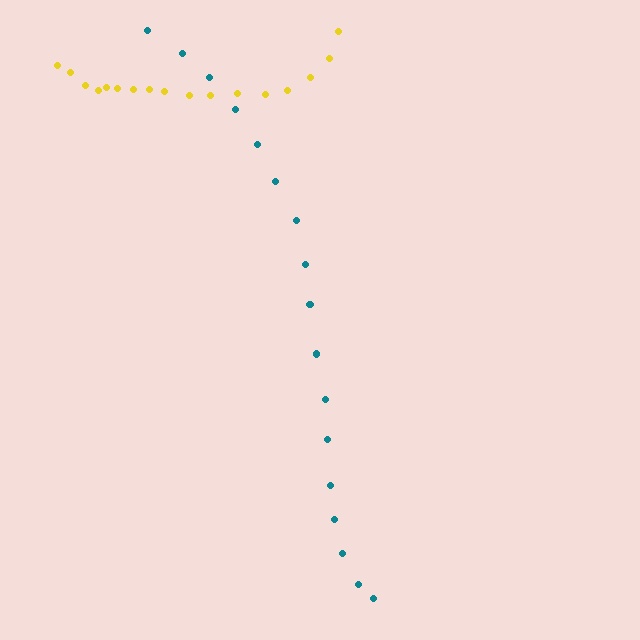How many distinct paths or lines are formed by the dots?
There are 2 distinct paths.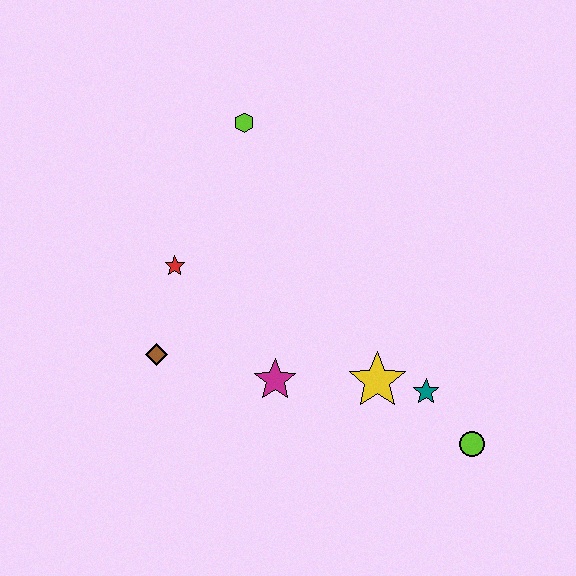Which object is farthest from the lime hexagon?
The lime circle is farthest from the lime hexagon.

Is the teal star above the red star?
No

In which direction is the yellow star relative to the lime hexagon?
The yellow star is below the lime hexagon.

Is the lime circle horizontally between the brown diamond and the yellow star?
No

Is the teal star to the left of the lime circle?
Yes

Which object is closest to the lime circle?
The teal star is closest to the lime circle.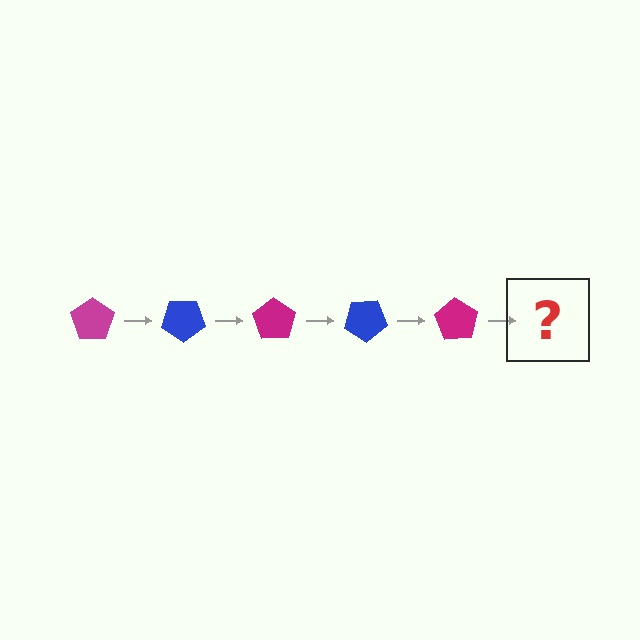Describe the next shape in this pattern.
It should be a blue pentagon, rotated 175 degrees from the start.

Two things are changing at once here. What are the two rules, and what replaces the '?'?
The two rules are that it rotates 35 degrees each step and the color cycles through magenta and blue. The '?' should be a blue pentagon, rotated 175 degrees from the start.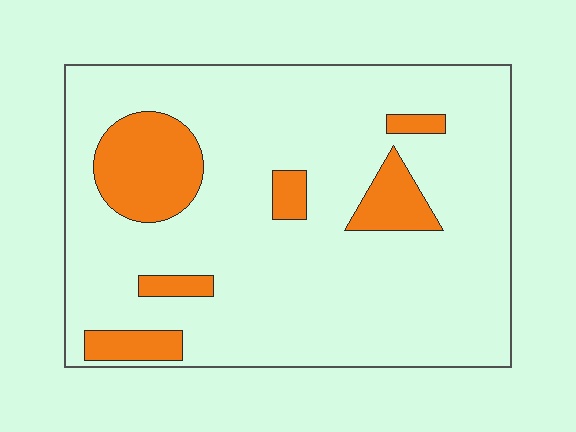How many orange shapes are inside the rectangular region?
6.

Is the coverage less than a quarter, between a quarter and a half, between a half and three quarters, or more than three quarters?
Less than a quarter.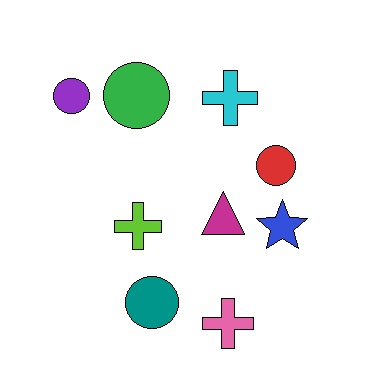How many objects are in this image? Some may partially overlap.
There are 9 objects.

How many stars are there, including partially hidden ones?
There is 1 star.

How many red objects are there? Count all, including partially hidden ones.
There is 1 red object.